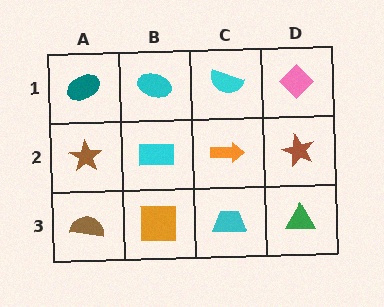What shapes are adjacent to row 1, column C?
An orange arrow (row 2, column C), a cyan ellipse (row 1, column B), a pink diamond (row 1, column D).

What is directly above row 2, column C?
A cyan semicircle.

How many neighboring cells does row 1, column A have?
2.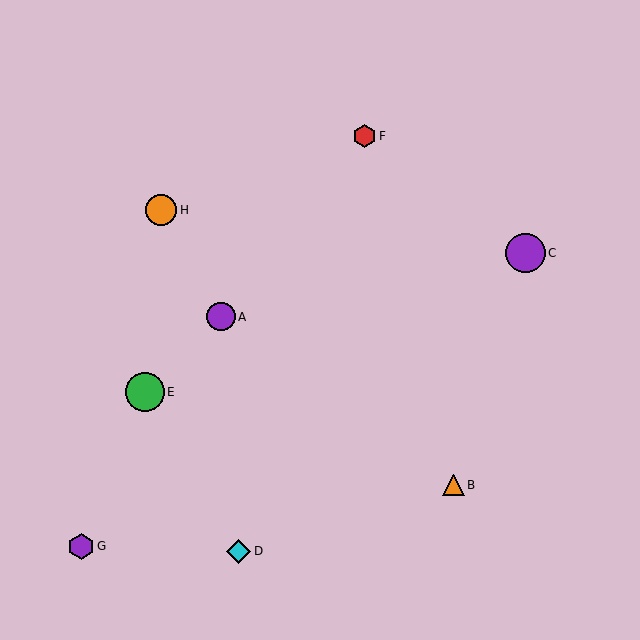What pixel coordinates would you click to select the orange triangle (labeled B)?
Click at (454, 485) to select the orange triangle B.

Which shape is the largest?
The purple circle (labeled C) is the largest.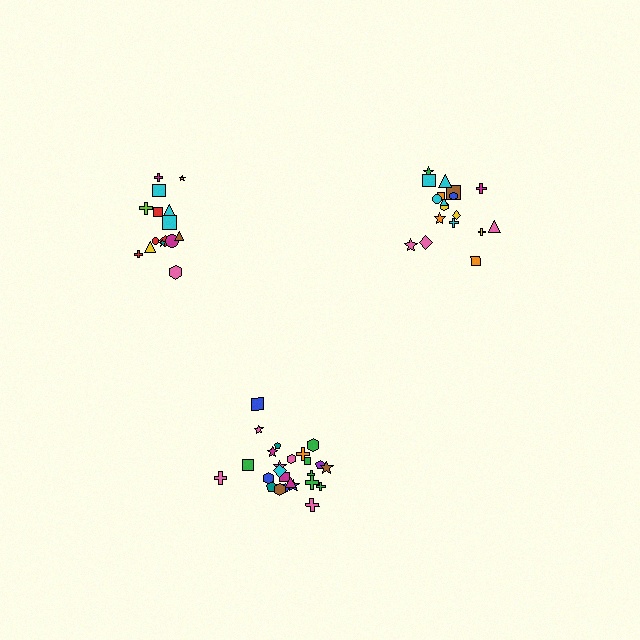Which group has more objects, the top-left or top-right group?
The top-right group.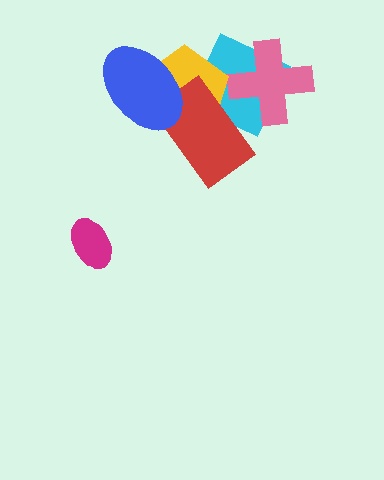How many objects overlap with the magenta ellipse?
0 objects overlap with the magenta ellipse.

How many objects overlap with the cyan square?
3 objects overlap with the cyan square.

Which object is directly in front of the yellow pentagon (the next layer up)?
The red rectangle is directly in front of the yellow pentagon.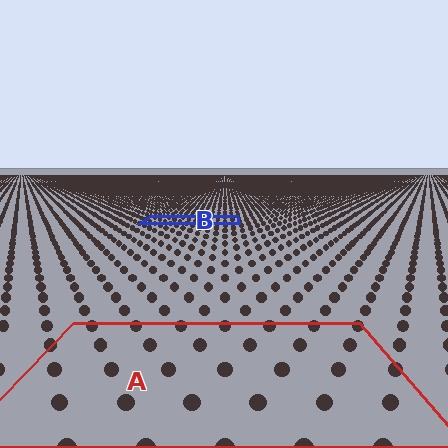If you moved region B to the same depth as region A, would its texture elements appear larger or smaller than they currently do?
They would appear larger. At a closer depth, the same texture elements are projected at a bigger on-screen size.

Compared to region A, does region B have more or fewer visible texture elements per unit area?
Region B has more texture elements per unit area — they are packed more densely because it is farther away.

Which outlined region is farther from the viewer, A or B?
Region B is farther from the viewer — the texture elements inside it appear smaller and more densely packed.